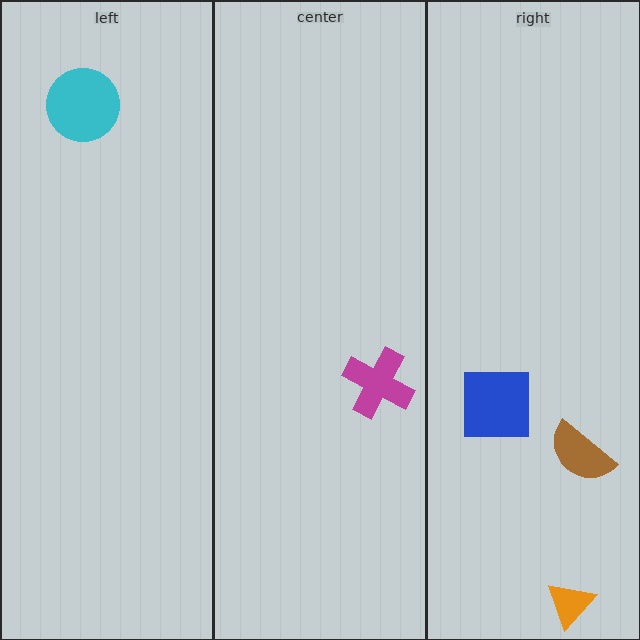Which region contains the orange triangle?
The right region.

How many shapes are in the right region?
3.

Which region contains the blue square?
The right region.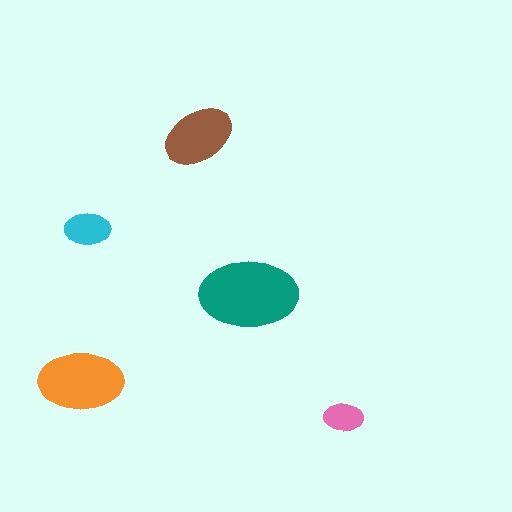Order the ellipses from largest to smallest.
the teal one, the orange one, the brown one, the cyan one, the pink one.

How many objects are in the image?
There are 5 objects in the image.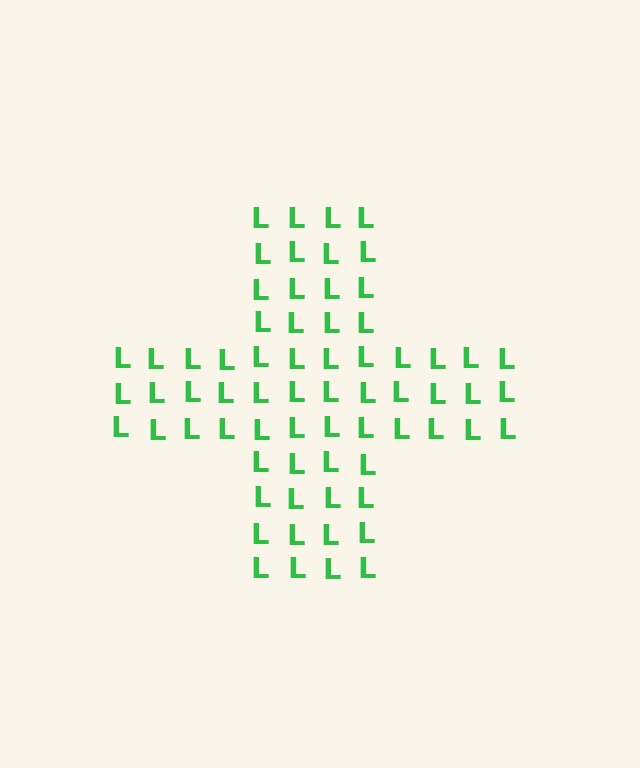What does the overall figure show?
The overall figure shows a cross.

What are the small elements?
The small elements are letter L's.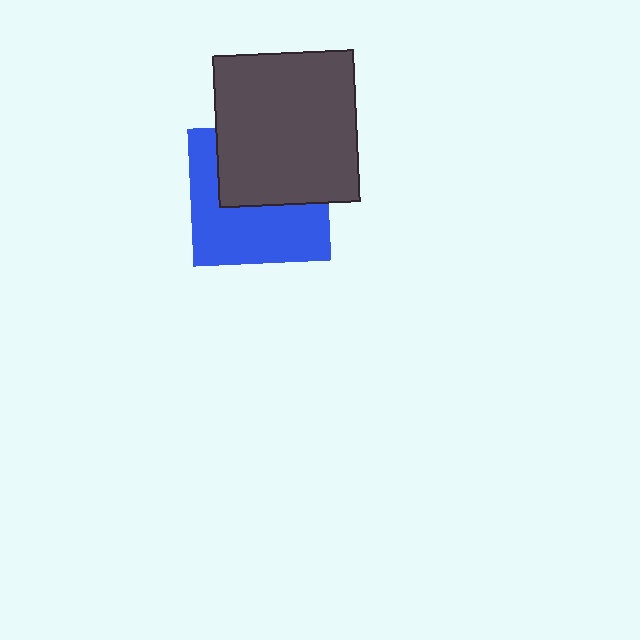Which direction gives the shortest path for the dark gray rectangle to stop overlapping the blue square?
Moving up gives the shortest separation.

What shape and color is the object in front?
The object in front is a dark gray rectangle.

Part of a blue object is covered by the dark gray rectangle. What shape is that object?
It is a square.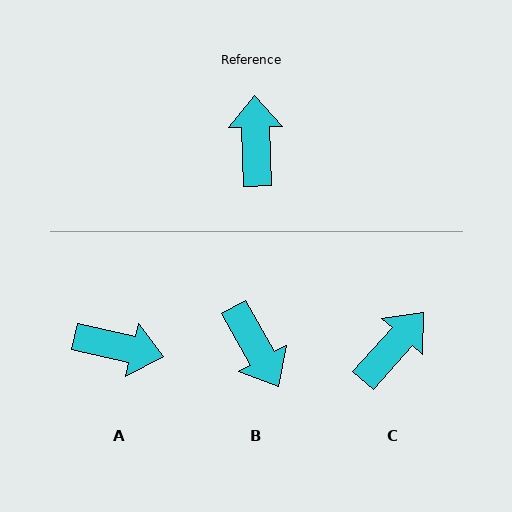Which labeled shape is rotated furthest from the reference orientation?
B, about 153 degrees away.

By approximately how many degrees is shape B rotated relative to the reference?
Approximately 153 degrees clockwise.